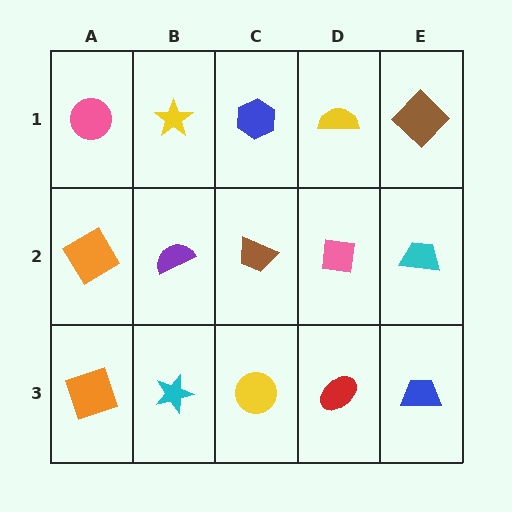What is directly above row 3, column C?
A brown trapezoid.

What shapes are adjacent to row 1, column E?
A cyan trapezoid (row 2, column E), a yellow semicircle (row 1, column D).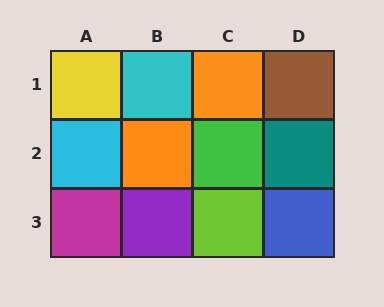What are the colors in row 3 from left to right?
Magenta, purple, lime, blue.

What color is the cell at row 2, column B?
Orange.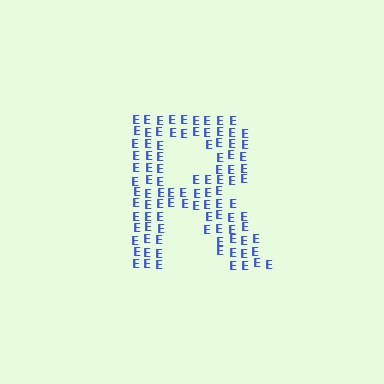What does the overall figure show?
The overall figure shows the letter R.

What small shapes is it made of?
It is made of small letter E's.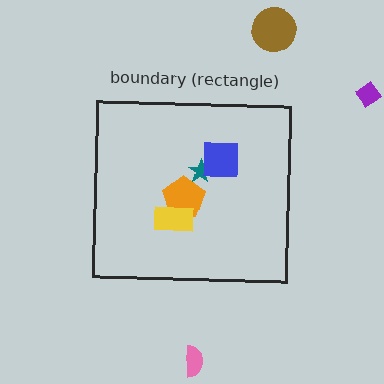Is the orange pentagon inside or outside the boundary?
Inside.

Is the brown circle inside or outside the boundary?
Outside.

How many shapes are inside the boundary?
4 inside, 3 outside.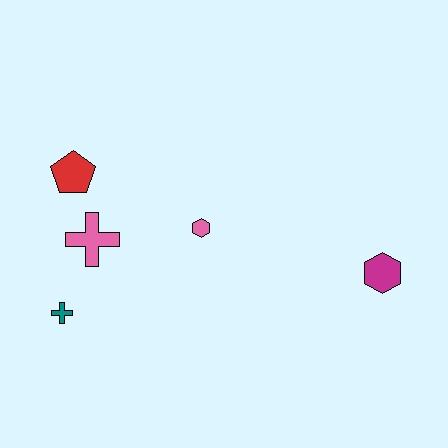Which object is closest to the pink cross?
The red pentagon is closest to the pink cross.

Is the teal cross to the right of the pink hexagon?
No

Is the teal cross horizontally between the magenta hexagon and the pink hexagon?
No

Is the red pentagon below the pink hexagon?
No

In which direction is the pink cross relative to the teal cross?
The pink cross is above the teal cross.